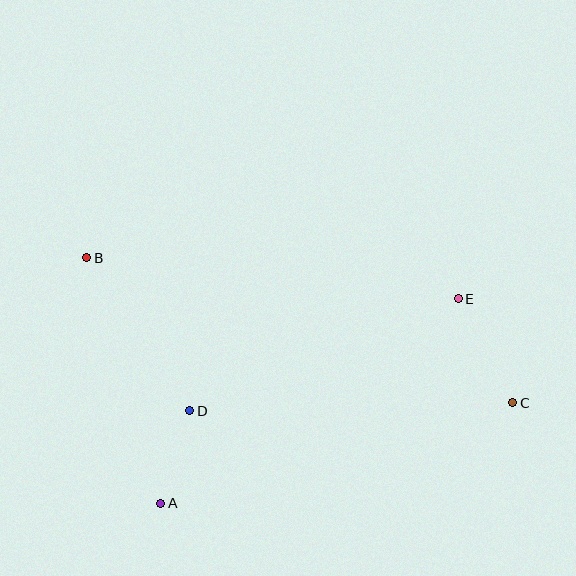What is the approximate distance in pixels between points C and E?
The distance between C and E is approximately 117 pixels.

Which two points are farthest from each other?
Points B and C are farthest from each other.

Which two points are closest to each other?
Points A and D are closest to each other.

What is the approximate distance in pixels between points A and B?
The distance between A and B is approximately 256 pixels.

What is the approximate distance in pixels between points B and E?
The distance between B and E is approximately 374 pixels.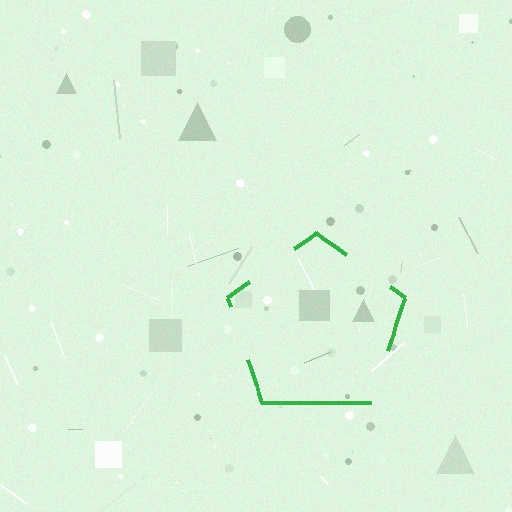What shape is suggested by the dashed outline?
The dashed outline suggests a pentagon.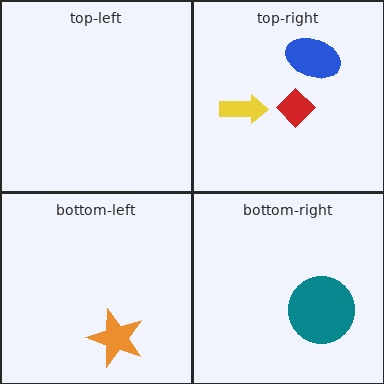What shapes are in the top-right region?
The blue ellipse, the red diamond, the yellow arrow.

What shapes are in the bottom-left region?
The orange star.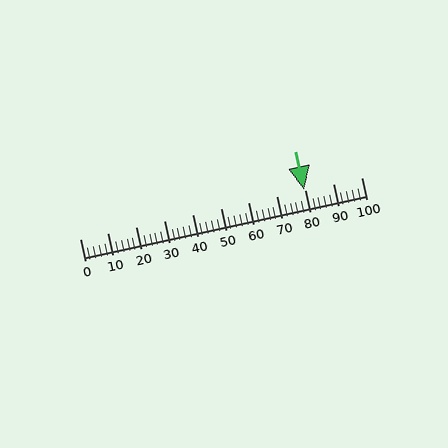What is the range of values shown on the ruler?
The ruler shows values from 0 to 100.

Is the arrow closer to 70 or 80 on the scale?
The arrow is closer to 80.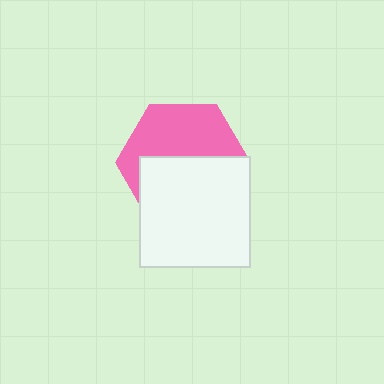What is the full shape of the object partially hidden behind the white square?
The partially hidden object is a pink hexagon.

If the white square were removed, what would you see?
You would see the complete pink hexagon.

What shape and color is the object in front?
The object in front is a white square.